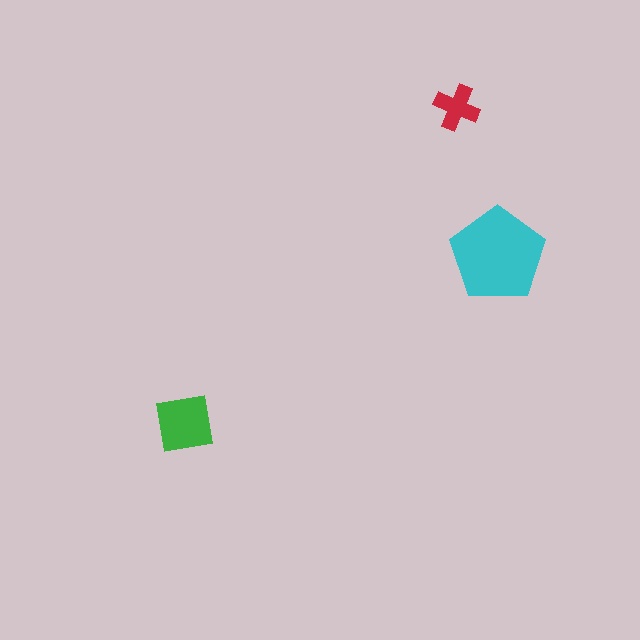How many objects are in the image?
There are 3 objects in the image.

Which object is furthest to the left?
The green square is leftmost.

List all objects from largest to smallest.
The cyan pentagon, the green square, the red cross.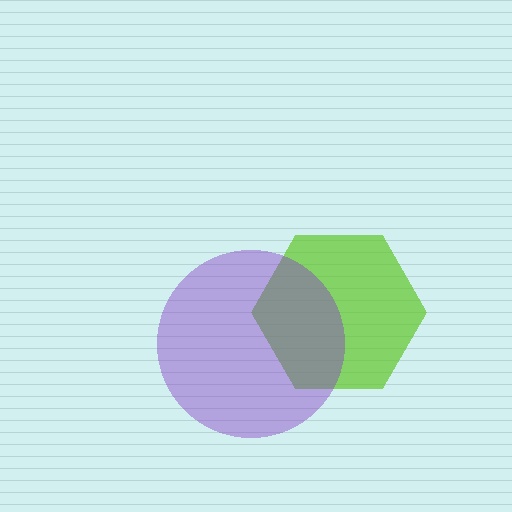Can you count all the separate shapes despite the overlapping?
Yes, there are 2 separate shapes.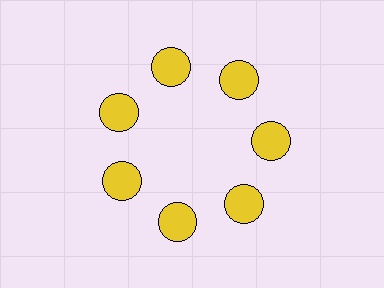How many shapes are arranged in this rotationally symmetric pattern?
There are 7 shapes, arranged in 7 groups of 1.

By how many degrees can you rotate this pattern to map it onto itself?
The pattern maps onto itself every 51 degrees of rotation.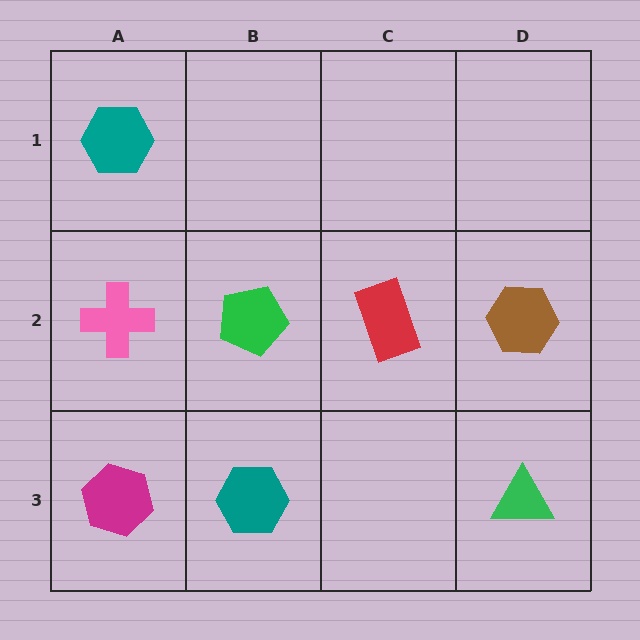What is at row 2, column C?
A red rectangle.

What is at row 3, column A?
A magenta hexagon.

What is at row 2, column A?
A pink cross.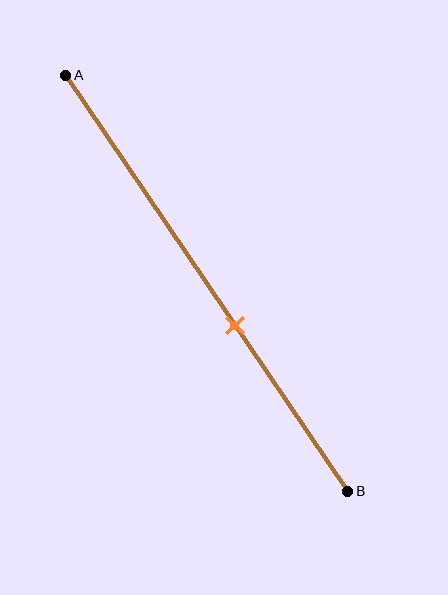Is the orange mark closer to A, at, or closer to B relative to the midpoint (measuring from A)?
The orange mark is closer to point B than the midpoint of segment AB.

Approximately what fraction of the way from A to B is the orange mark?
The orange mark is approximately 60% of the way from A to B.